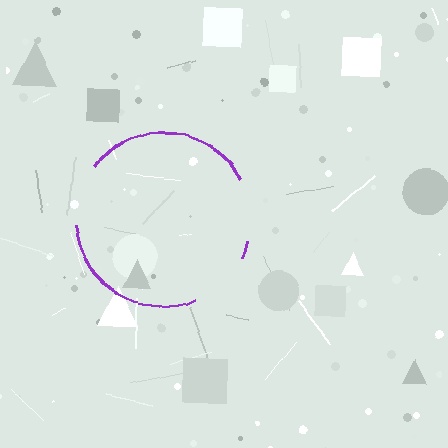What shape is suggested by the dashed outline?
The dashed outline suggests a circle.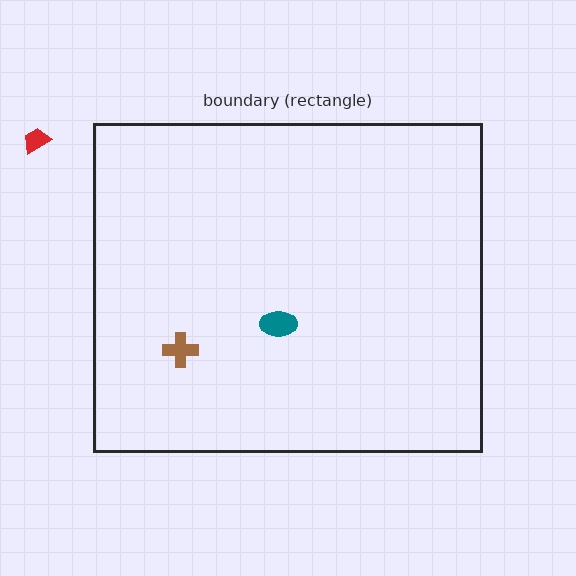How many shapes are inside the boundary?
2 inside, 1 outside.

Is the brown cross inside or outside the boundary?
Inside.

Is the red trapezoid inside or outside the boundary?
Outside.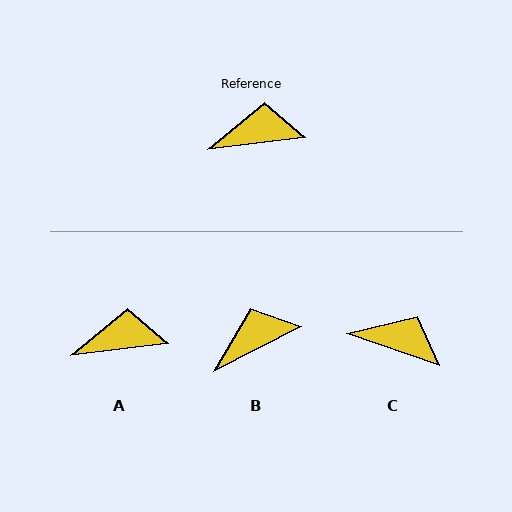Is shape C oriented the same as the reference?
No, it is off by about 26 degrees.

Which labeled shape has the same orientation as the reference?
A.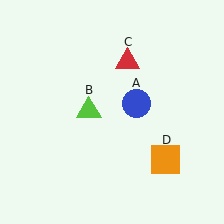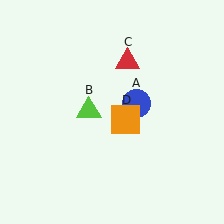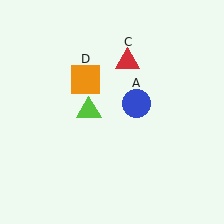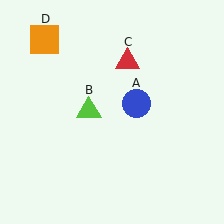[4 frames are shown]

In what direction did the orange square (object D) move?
The orange square (object D) moved up and to the left.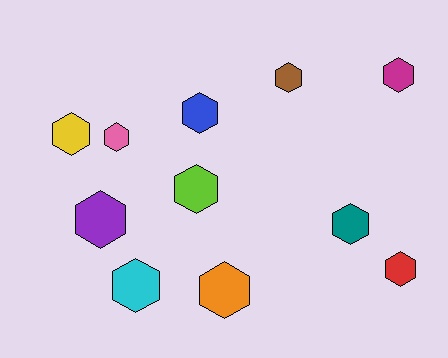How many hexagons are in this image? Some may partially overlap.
There are 11 hexagons.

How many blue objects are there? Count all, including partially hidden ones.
There is 1 blue object.